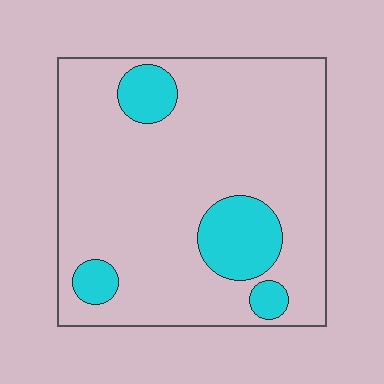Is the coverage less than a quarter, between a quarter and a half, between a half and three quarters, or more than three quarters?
Less than a quarter.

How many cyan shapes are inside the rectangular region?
4.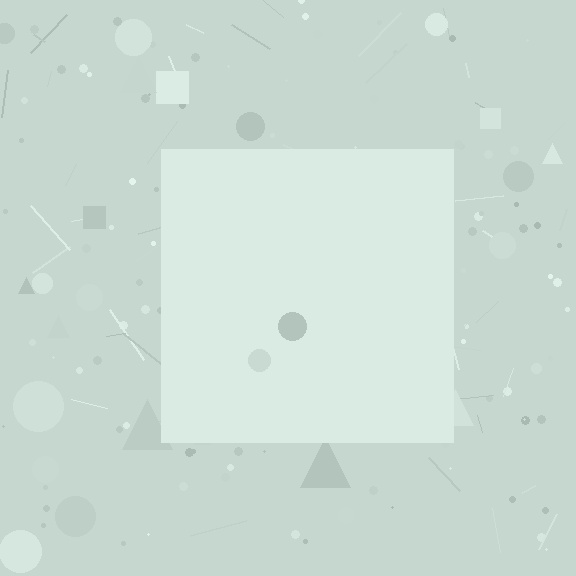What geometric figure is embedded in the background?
A square is embedded in the background.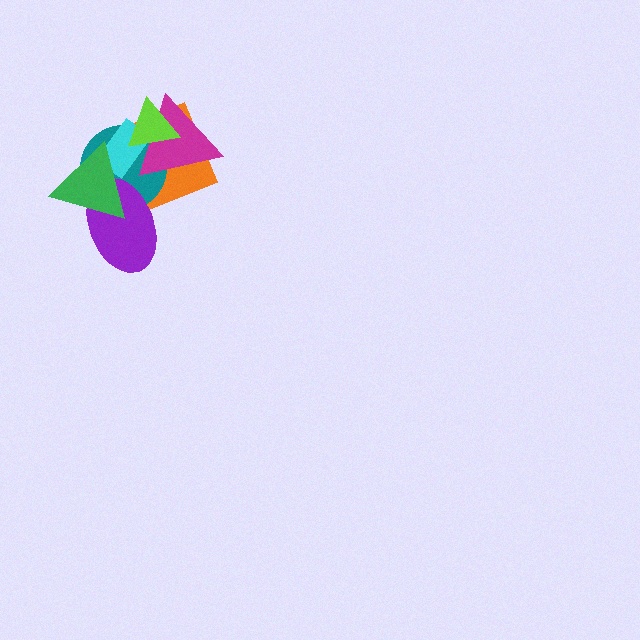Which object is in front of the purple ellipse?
The green triangle is in front of the purple ellipse.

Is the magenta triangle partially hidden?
Yes, it is partially covered by another shape.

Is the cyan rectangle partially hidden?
Yes, it is partially covered by another shape.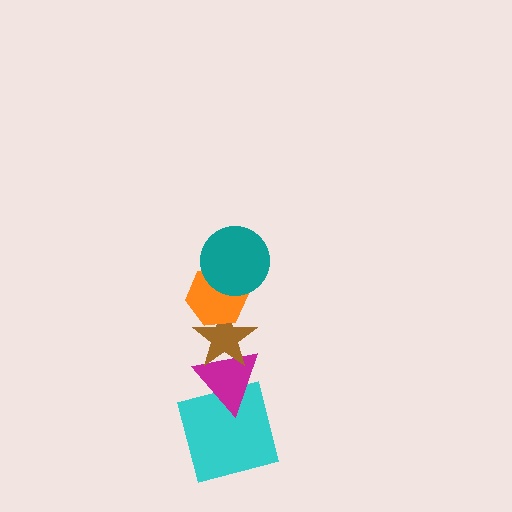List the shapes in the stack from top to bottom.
From top to bottom: the teal circle, the orange hexagon, the brown star, the magenta triangle, the cyan square.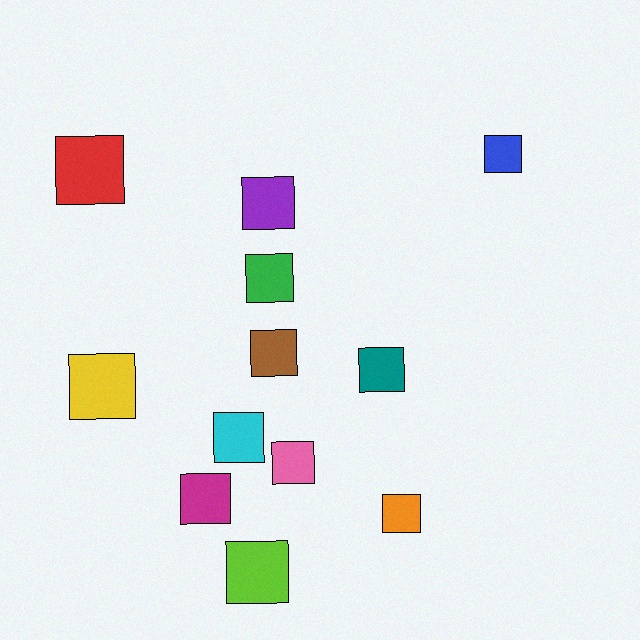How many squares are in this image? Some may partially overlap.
There are 12 squares.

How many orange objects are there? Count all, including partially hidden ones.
There is 1 orange object.